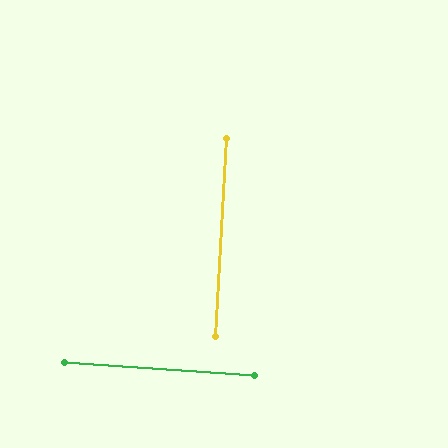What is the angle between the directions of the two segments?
Approximately 89 degrees.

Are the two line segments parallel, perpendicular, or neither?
Perpendicular — they meet at approximately 89°.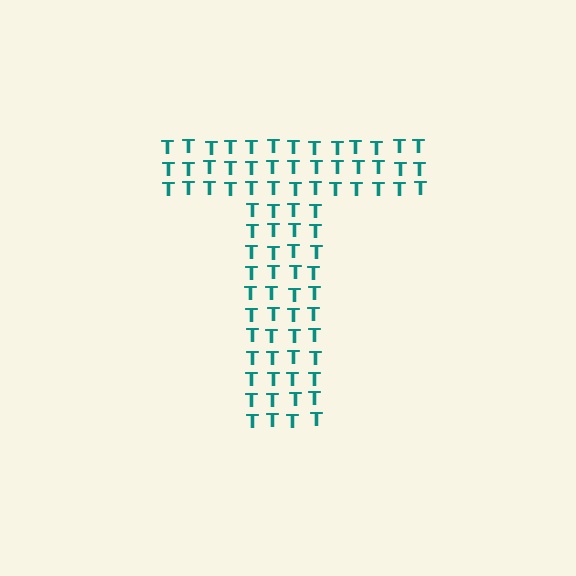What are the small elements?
The small elements are letter T's.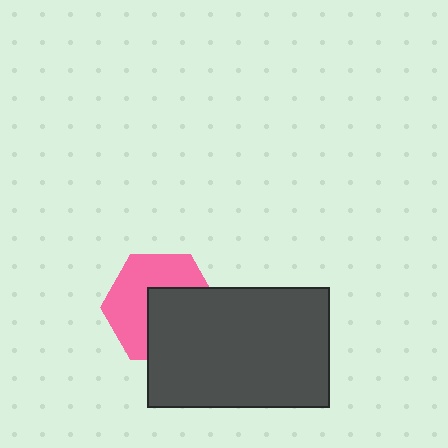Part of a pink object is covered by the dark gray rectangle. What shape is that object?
It is a hexagon.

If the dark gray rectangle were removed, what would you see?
You would see the complete pink hexagon.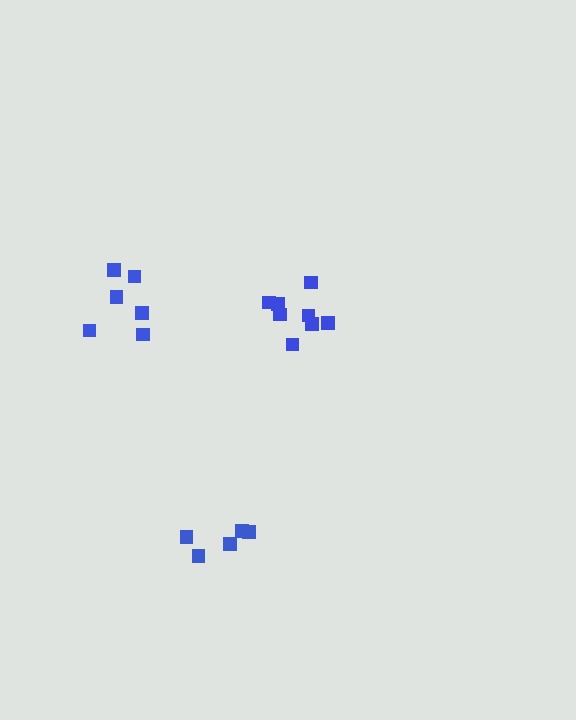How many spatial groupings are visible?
There are 3 spatial groupings.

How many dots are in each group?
Group 1: 8 dots, Group 2: 5 dots, Group 3: 6 dots (19 total).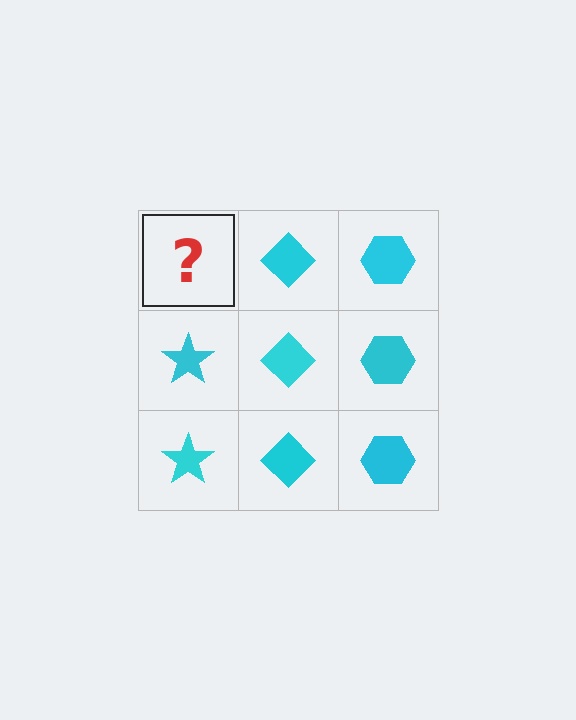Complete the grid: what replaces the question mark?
The question mark should be replaced with a cyan star.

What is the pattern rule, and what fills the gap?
The rule is that each column has a consistent shape. The gap should be filled with a cyan star.